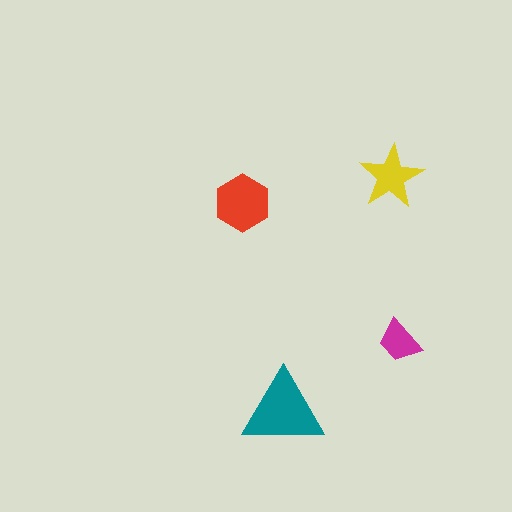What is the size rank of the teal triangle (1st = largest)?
1st.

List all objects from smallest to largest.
The magenta trapezoid, the yellow star, the red hexagon, the teal triangle.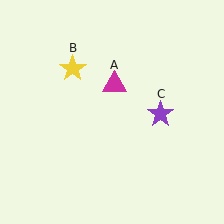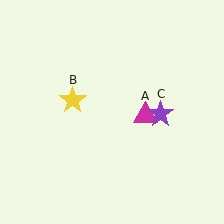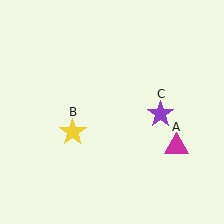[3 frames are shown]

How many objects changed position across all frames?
2 objects changed position: magenta triangle (object A), yellow star (object B).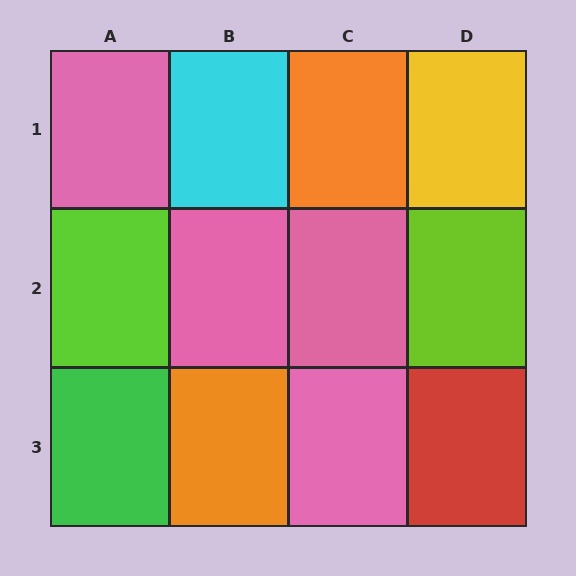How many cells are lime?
2 cells are lime.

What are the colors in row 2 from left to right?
Lime, pink, pink, lime.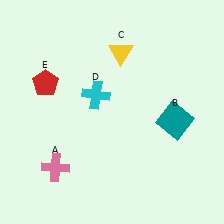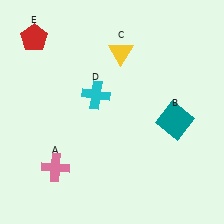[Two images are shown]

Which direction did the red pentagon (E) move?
The red pentagon (E) moved up.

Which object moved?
The red pentagon (E) moved up.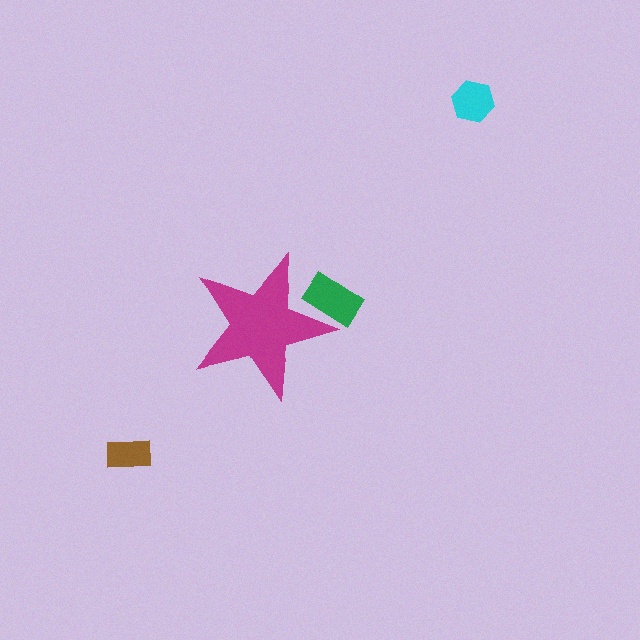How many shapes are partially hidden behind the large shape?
1 shape is partially hidden.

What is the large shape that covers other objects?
A magenta star.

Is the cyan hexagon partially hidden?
No, the cyan hexagon is fully visible.